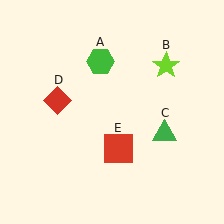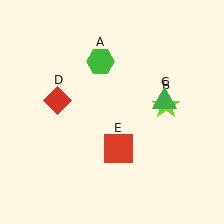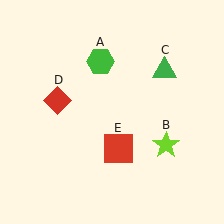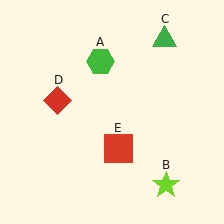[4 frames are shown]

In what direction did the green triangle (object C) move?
The green triangle (object C) moved up.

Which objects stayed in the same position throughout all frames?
Green hexagon (object A) and red diamond (object D) and red square (object E) remained stationary.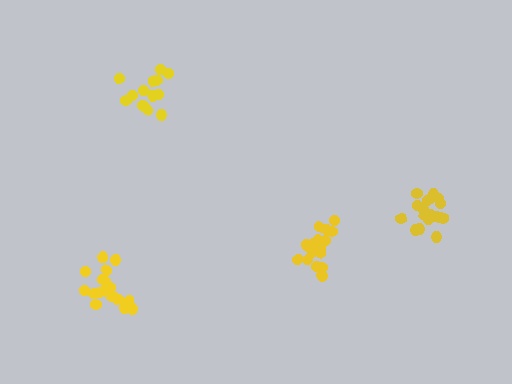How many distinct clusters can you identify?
There are 4 distinct clusters.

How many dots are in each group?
Group 1: 17 dots, Group 2: 19 dots, Group 3: 15 dots, Group 4: 20 dots (71 total).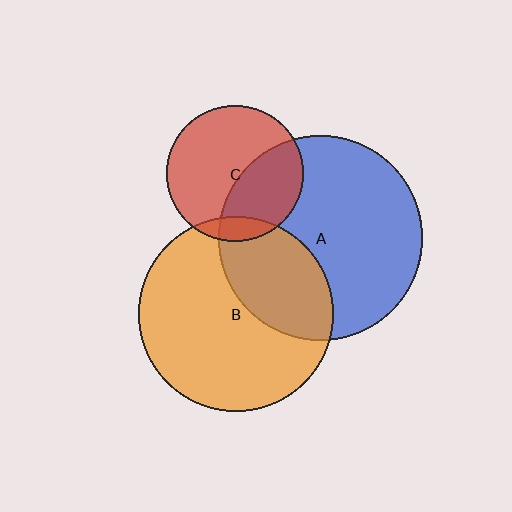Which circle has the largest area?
Circle A (blue).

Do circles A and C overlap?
Yes.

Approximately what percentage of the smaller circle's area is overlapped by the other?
Approximately 40%.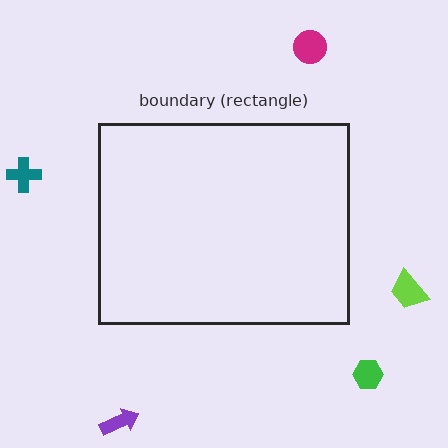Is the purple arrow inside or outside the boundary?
Outside.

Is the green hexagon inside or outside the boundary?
Outside.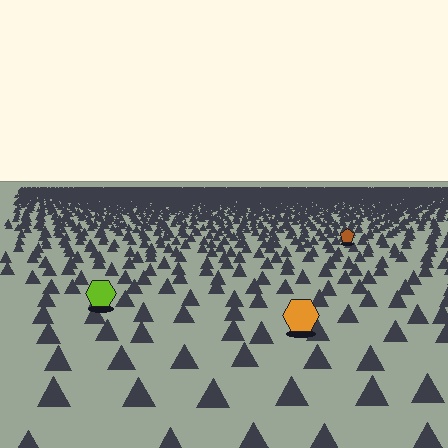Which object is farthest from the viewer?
The brown pentagon is farthest from the viewer. It appears smaller and the ground texture around it is denser.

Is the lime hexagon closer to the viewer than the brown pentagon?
Yes. The lime hexagon is closer — you can tell from the texture gradient: the ground texture is coarser near it.